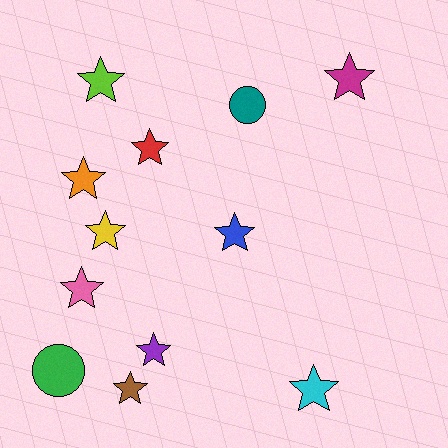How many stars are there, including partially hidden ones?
There are 10 stars.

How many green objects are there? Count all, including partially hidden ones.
There is 1 green object.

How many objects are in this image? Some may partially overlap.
There are 12 objects.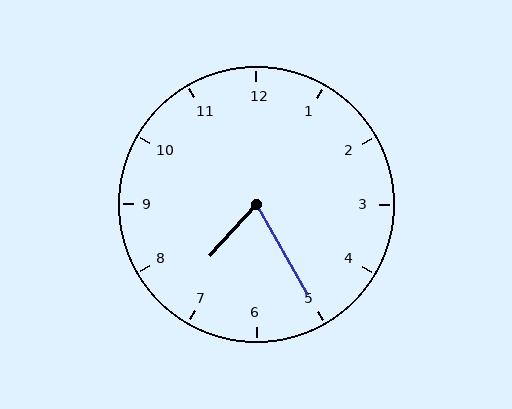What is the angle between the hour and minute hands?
Approximately 72 degrees.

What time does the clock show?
7:25.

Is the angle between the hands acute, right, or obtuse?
It is acute.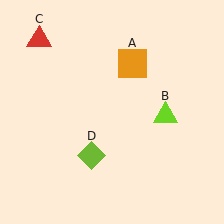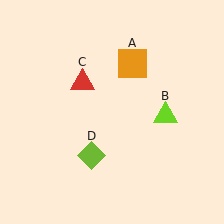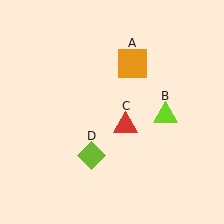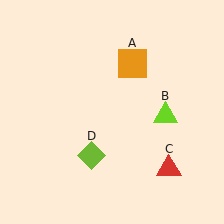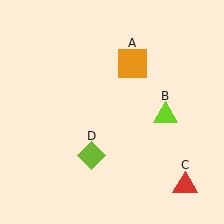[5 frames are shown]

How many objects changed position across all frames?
1 object changed position: red triangle (object C).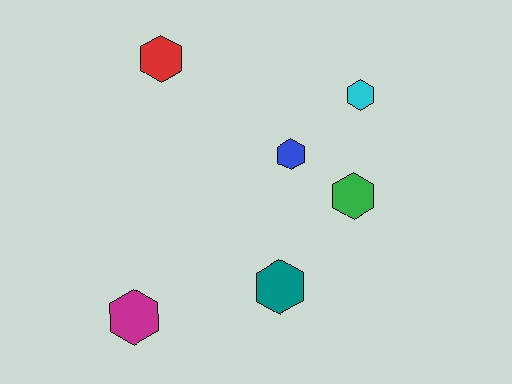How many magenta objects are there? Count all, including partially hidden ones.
There is 1 magenta object.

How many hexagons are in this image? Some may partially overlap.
There are 6 hexagons.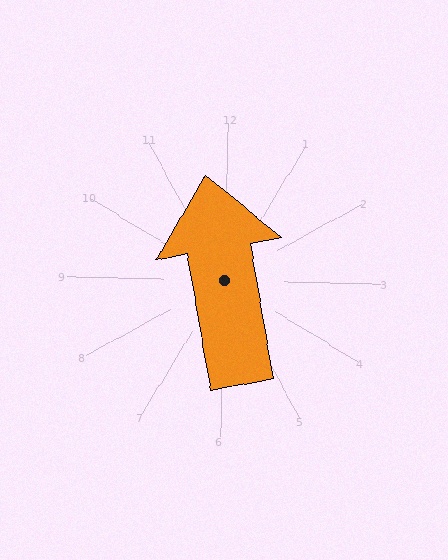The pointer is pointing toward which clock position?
Roughly 12 o'clock.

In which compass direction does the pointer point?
North.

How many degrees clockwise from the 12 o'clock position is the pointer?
Approximately 349 degrees.